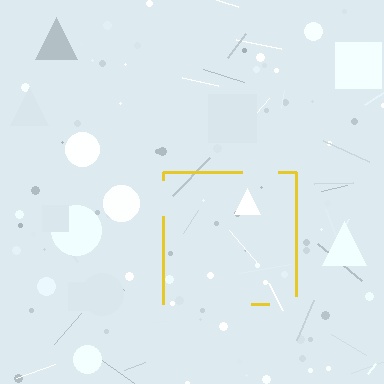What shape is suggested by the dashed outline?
The dashed outline suggests a square.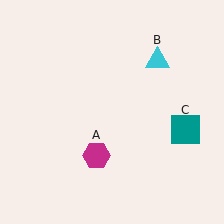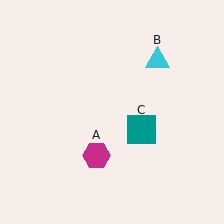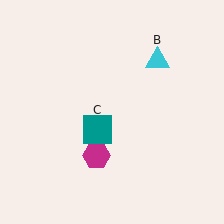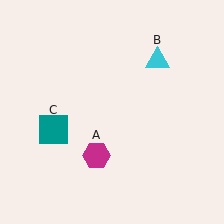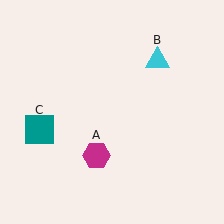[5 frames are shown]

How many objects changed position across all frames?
1 object changed position: teal square (object C).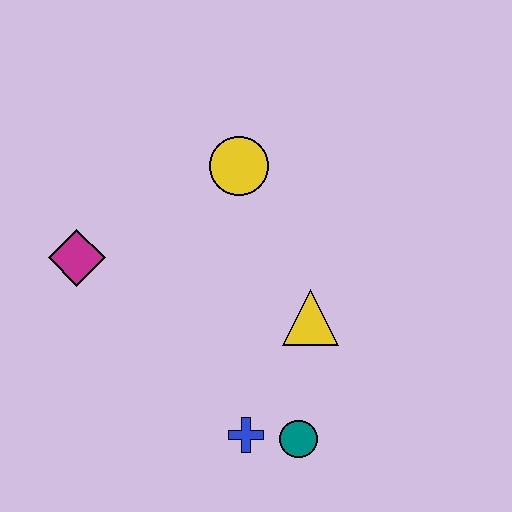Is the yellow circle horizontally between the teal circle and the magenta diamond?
Yes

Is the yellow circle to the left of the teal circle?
Yes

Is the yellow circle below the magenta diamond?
No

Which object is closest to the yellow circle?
The yellow triangle is closest to the yellow circle.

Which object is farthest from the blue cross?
The yellow circle is farthest from the blue cross.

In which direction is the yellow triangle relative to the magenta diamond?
The yellow triangle is to the right of the magenta diamond.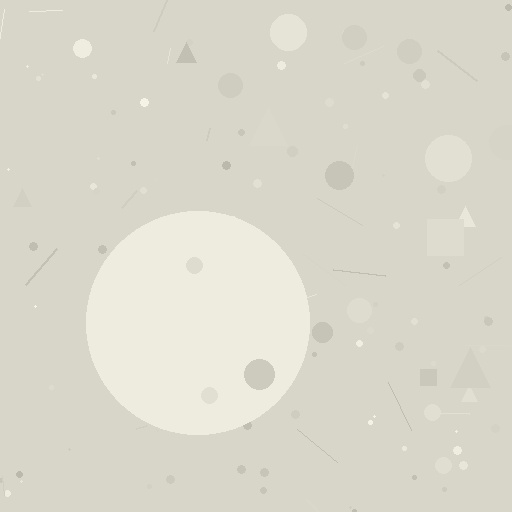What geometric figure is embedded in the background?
A circle is embedded in the background.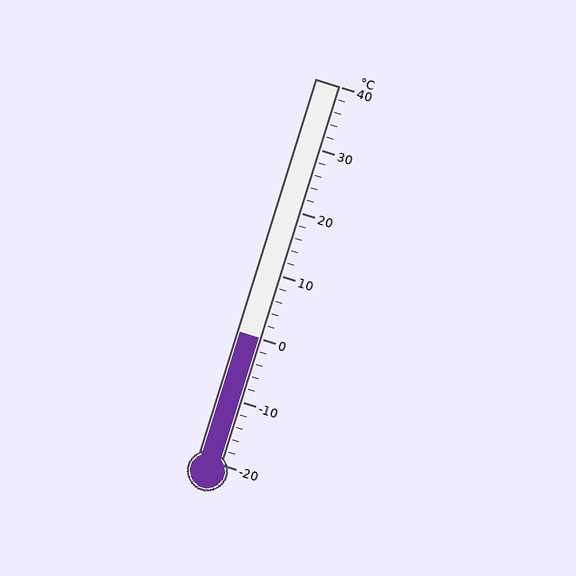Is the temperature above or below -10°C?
The temperature is above -10°C.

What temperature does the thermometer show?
The thermometer shows approximately 0°C.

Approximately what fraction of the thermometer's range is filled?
The thermometer is filled to approximately 35% of its range.